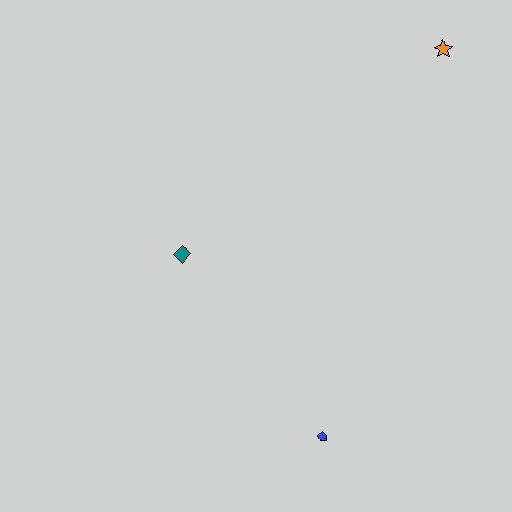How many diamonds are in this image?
There is 1 diamond.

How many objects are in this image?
There are 3 objects.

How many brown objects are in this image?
There are no brown objects.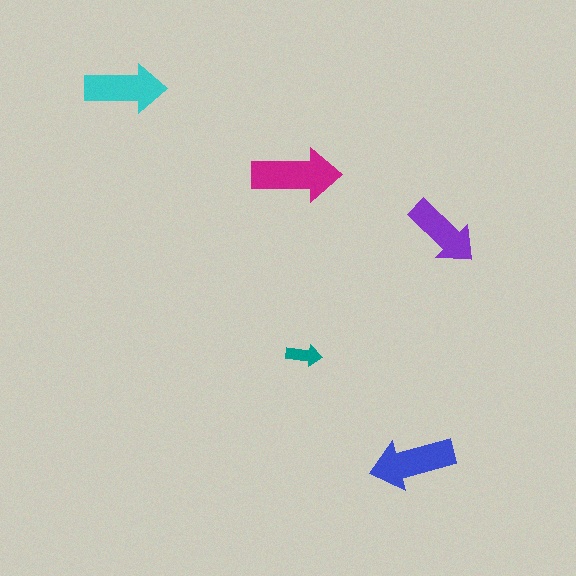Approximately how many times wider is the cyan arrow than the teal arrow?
About 2.5 times wider.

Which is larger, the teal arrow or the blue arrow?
The blue one.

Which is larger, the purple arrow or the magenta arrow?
The magenta one.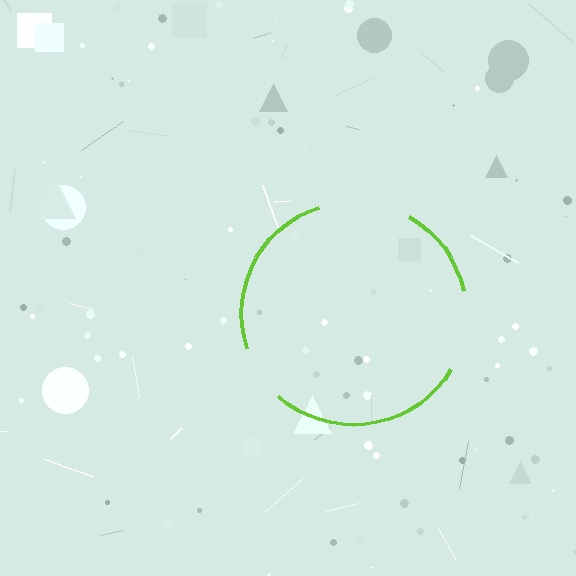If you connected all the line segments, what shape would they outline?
They would outline a circle.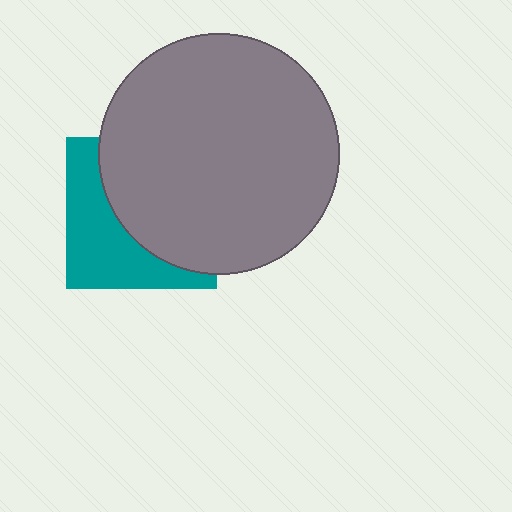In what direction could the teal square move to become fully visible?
The teal square could move left. That would shift it out from behind the gray circle entirely.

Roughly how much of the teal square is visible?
A small part of it is visible (roughly 43%).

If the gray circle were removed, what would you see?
You would see the complete teal square.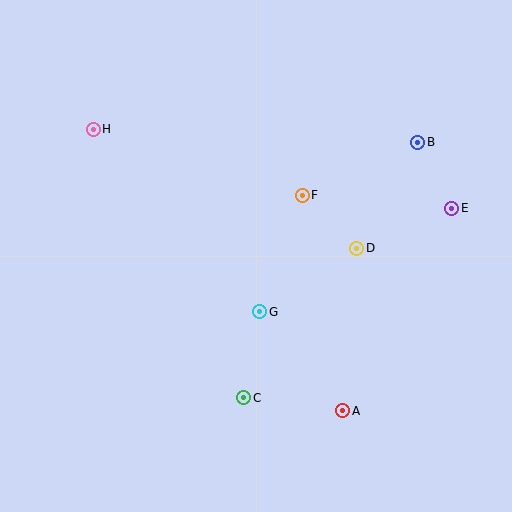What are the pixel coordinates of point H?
Point H is at (93, 129).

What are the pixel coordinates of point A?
Point A is at (343, 411).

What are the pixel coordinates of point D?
Point D is at (357, 248).